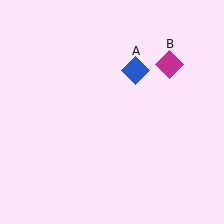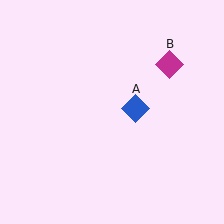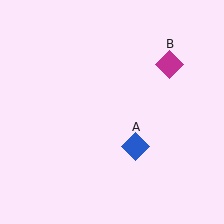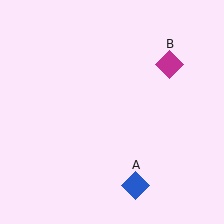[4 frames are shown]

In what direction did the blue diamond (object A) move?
The blue diamond (object A) moved down.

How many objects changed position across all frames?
1 object changed position: blue diamond (object A).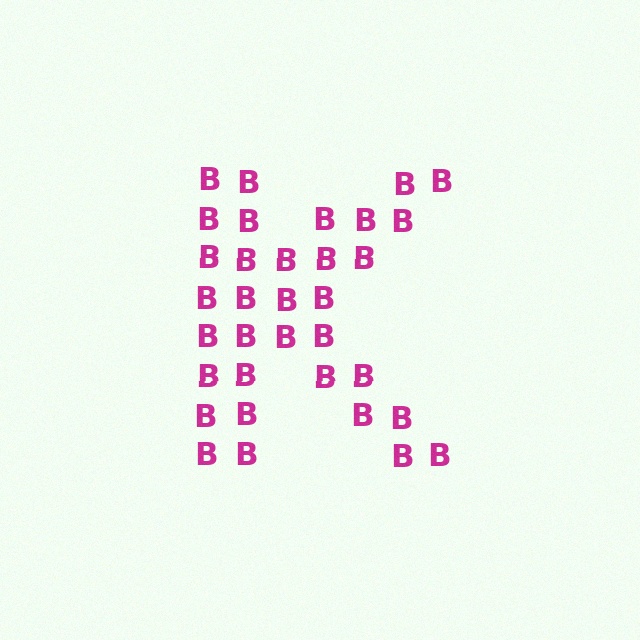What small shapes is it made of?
It is made of small letter B's.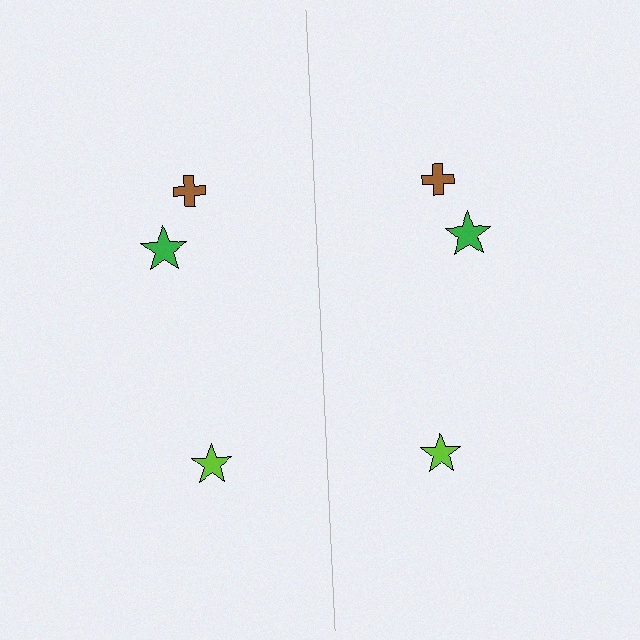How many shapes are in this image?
There are 6 shapes in this image.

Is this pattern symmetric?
Yes, this pattern has bilateral (reflection) symmetry.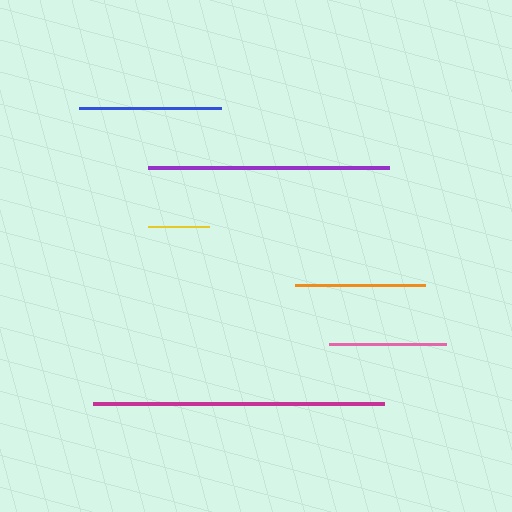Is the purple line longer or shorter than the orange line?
The purple line is longer than the orange line.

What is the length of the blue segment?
The blue segment is approximately 142 pixels long.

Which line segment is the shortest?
The yellow line is the shortest at approximately 62 pixels.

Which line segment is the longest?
The magenta line is the longest at approximately 291 pixels.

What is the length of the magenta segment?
The magenta segment is approximately 291 pixels long.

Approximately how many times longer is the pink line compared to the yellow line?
The pink line is approximately 1.9 times the length of the yellow line.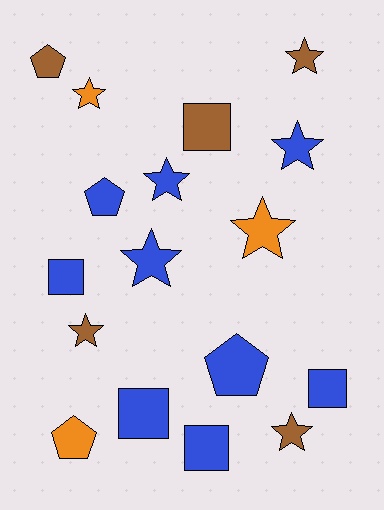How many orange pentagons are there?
There is 1 orange pentagon.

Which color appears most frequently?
Blue, with 9 objects.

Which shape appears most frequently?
Star, with 8 objects.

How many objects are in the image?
There are 17 objects.